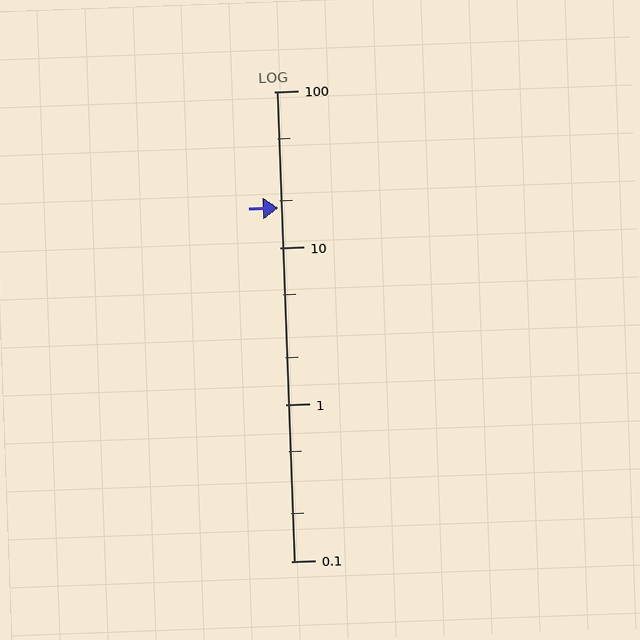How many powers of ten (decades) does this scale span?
The scale spans 3 decades, from 0.1 to 100.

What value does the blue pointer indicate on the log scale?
The pointer indicates approximately 18.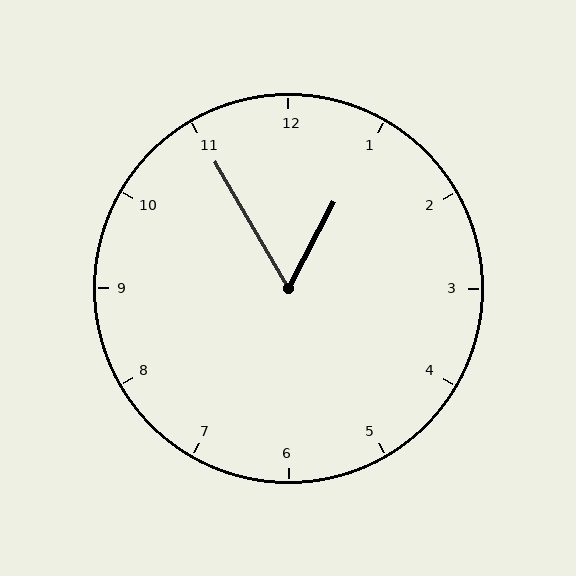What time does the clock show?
12:55.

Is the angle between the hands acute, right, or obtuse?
It is acute.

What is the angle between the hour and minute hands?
Approximately 58 degrees.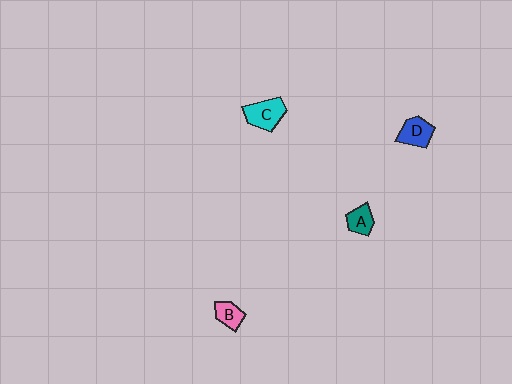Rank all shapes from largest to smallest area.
From largest to smallest: C (cyan), D (blue), A (teal), B (pink).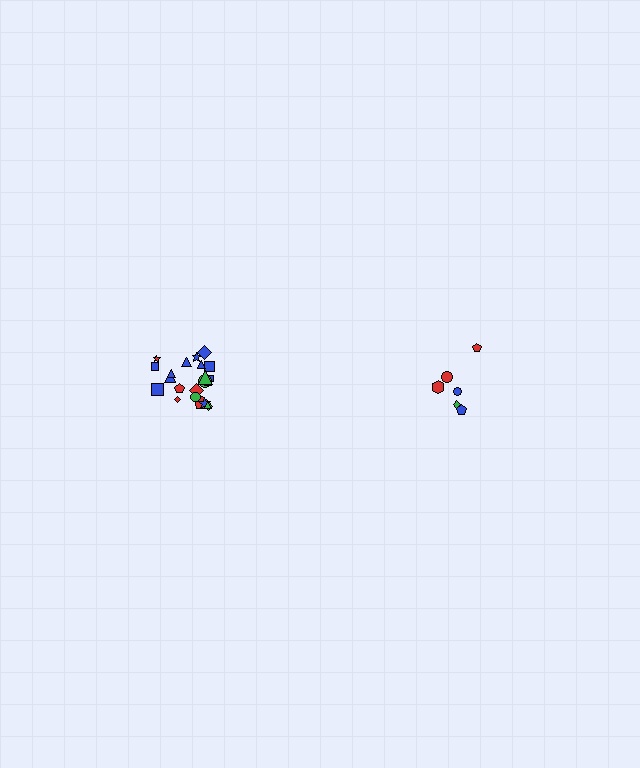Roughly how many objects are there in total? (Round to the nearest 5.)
Roughly 30 objects in total.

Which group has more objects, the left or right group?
The left group.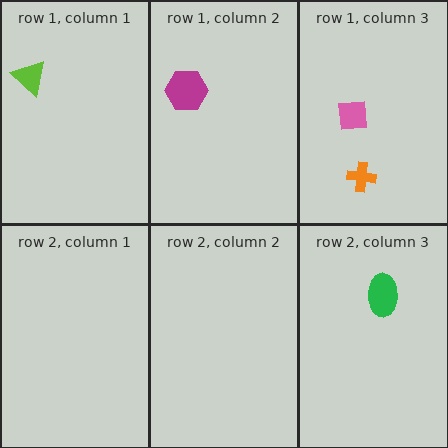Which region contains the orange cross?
The row 1, column 3 region.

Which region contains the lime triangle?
The row 1, column 1 region.